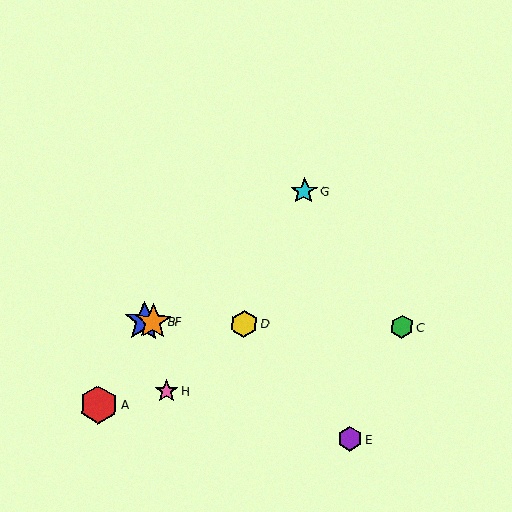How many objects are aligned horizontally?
4 objects (B, C, D, F) are aligned horizontally.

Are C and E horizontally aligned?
No, C is at y≈327 and E is at y≈439.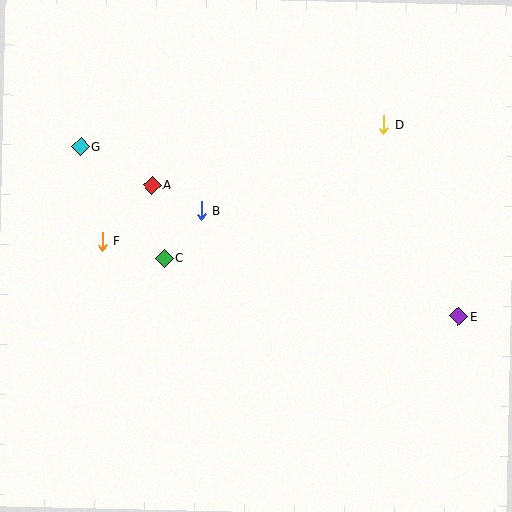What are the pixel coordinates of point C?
Point C is at (164, 258).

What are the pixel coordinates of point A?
Point A is at (152, 185).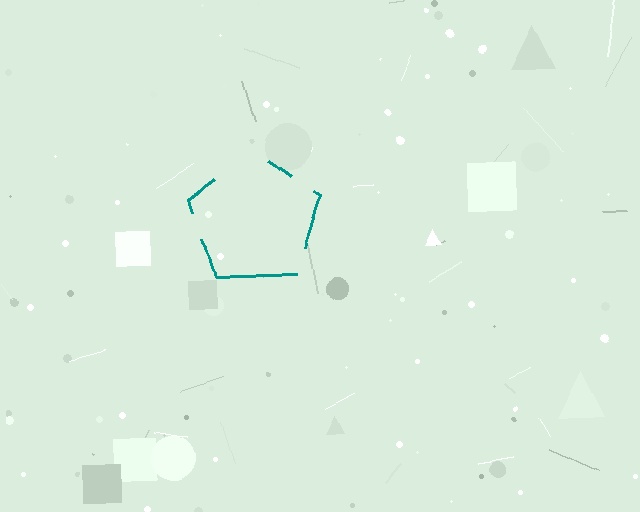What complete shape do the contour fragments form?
The contour fragments form a pentagon.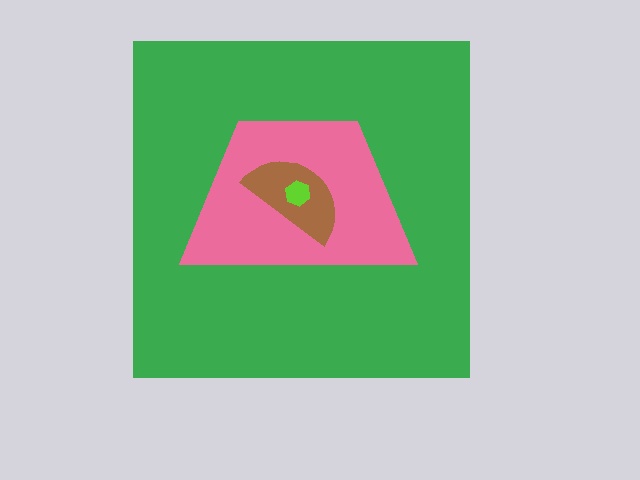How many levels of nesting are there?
4.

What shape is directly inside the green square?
The pink trapezoid.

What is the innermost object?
The lime hexagon.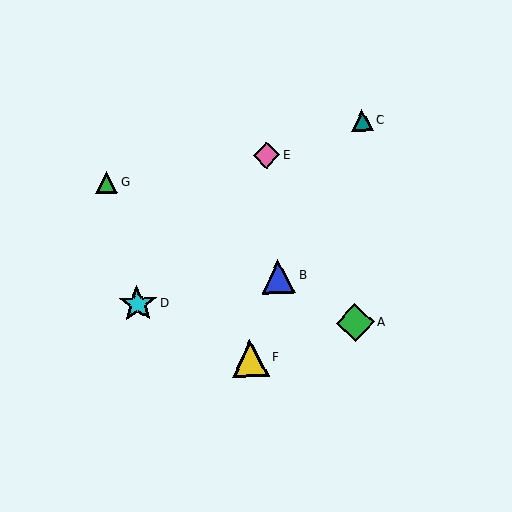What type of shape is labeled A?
Shape A is a green diamond.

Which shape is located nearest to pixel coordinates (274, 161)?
The pink diamond (labeled E) at (267, 155) is nearest to that location.